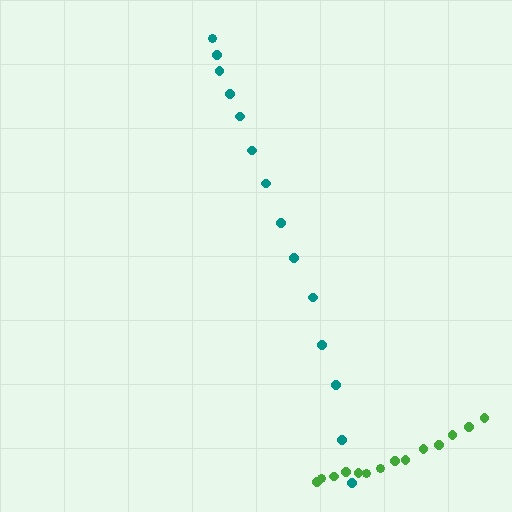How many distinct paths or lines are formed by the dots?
There are 2 distinct paths.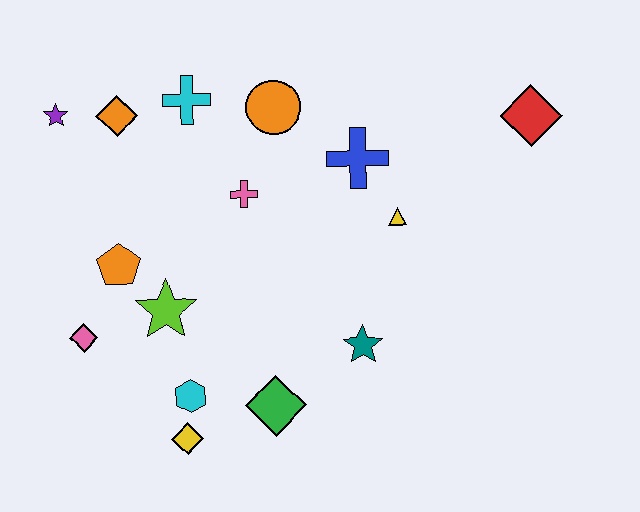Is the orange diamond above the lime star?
Yes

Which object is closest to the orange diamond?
The purple star is closest to the orange diamond.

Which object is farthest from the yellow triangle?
The purple star is farthest from the yellow triangle.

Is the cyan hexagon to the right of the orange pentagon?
Yes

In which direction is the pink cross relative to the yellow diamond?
The pink cross is above the yellow diamond.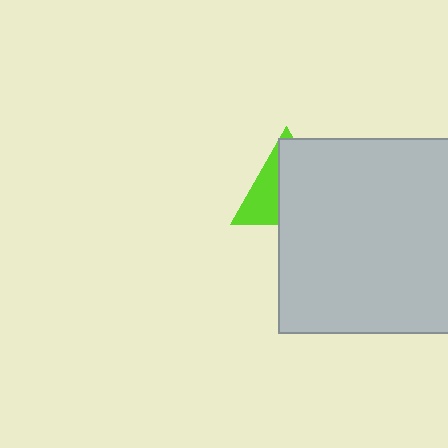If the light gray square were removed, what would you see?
You would see the complete lime triangle.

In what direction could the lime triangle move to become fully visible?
The lime triangle could move left. That would shift it out from behind the light gray square entirely.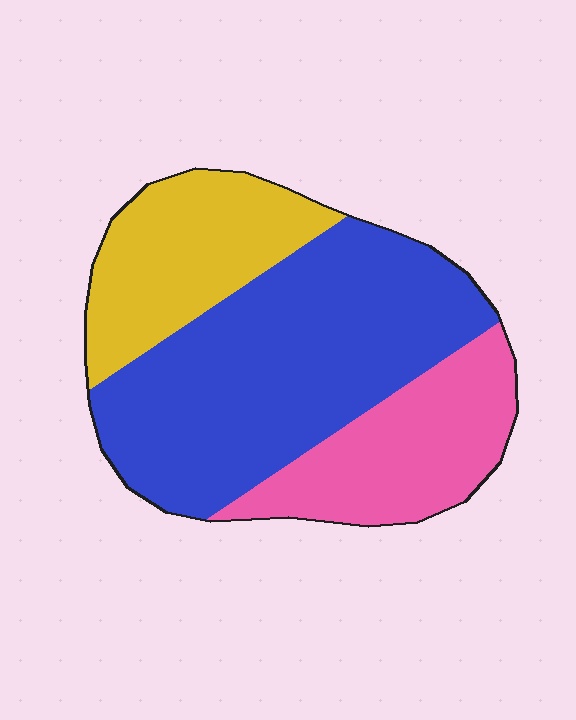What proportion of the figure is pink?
Pink covers around 25% of the figure.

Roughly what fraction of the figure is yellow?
Yellow covers about 25% of the figure.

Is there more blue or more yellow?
Blue.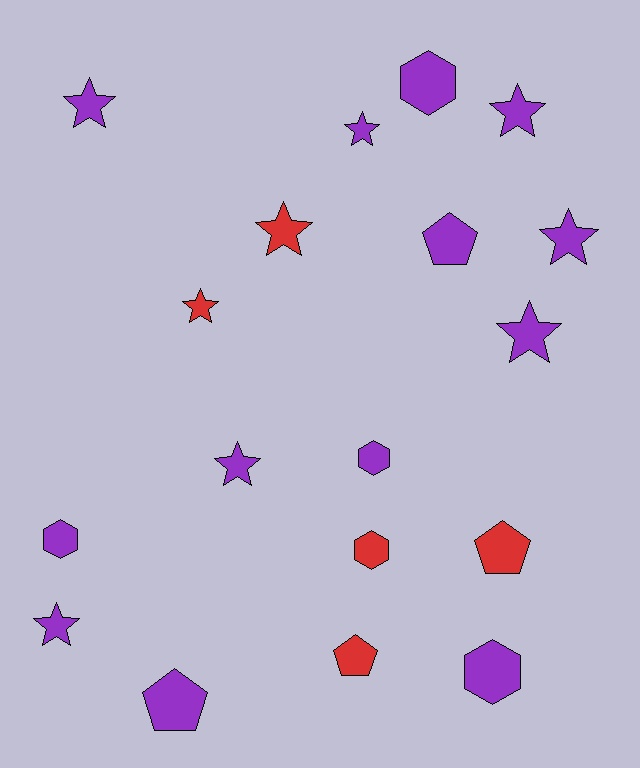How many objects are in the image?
There are 18 objects.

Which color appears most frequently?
Purple, with 13 objects.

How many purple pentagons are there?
There are 2 purple pentagons.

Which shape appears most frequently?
Star, with 9 objects.